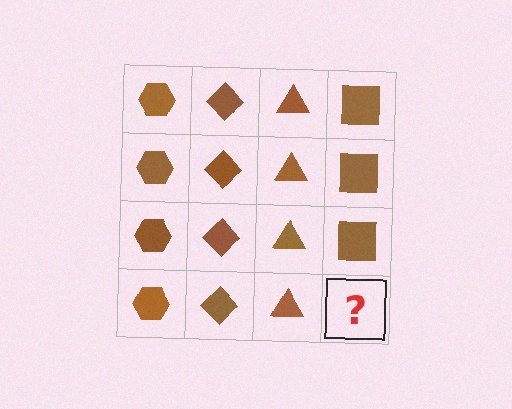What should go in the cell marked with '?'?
The missing cell should contain a brown square.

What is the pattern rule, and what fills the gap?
The rule is that each column has a consistent shape. The gap should be filled with a brown square.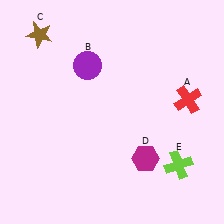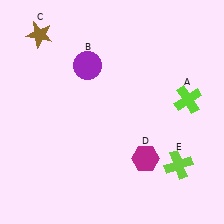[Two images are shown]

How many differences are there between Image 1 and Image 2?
There is 1 difference between the two images.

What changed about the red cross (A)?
In Image 1, A is red. In Image 2, it changed to lime.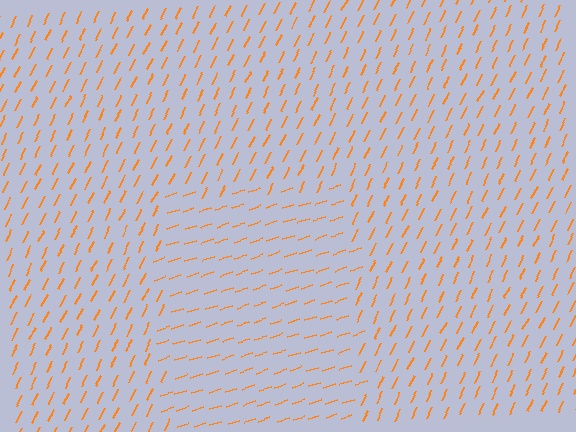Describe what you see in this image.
The image is filled with small orange line segments. A rectangle region in the image has lines oriented differently from the surrounding lines, creating a visible texture boundary.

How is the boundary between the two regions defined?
The boundary is defined purely by a change in line orientation (approximately 45 degrees difference). All lines are the same color and thickness.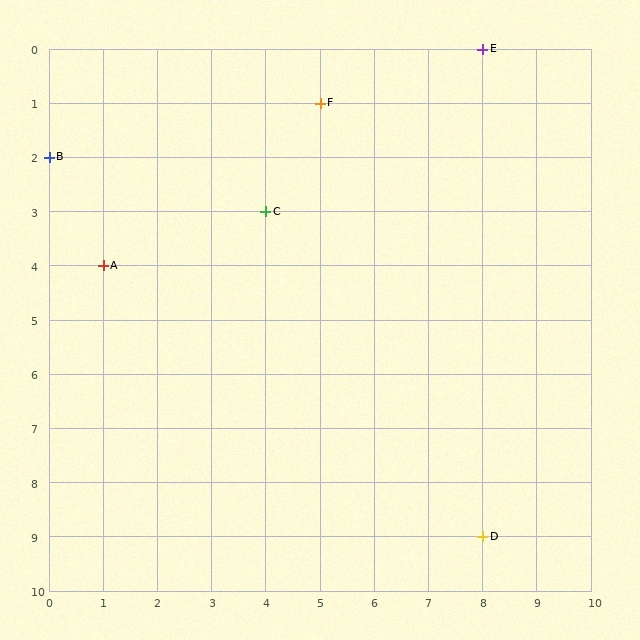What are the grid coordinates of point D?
Point D is at grid coordinates (8, 9).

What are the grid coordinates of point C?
Point C is at grid coordinates (4, 3).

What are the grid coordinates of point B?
Point B is at grid coordinates (0, 2).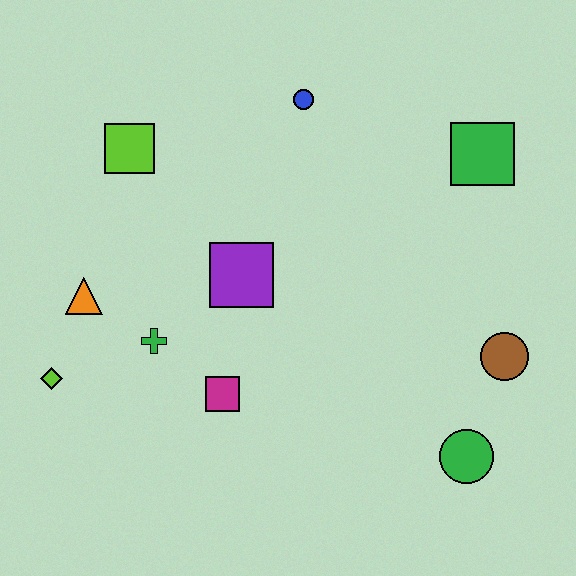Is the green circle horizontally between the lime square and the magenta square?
No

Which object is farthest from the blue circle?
The green circle is farthest from the blue circle.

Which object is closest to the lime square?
The orange triangle is closest to the lime square.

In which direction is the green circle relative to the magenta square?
The green circle is to the right of the magenta square.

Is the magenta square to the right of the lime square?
Yes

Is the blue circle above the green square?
Yes